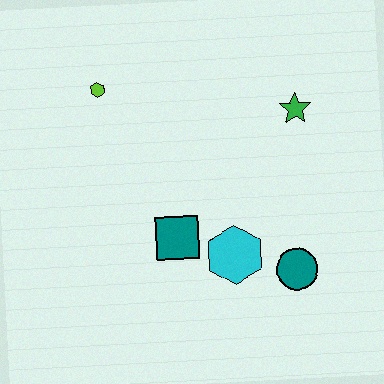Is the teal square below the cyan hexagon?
No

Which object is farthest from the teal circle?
The lime hexagon is farthest from the teal circle.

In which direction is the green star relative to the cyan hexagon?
The green star is above the cyan hexagon.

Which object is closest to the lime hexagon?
The teal square is closest to the lime hexagon.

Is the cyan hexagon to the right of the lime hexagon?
Yes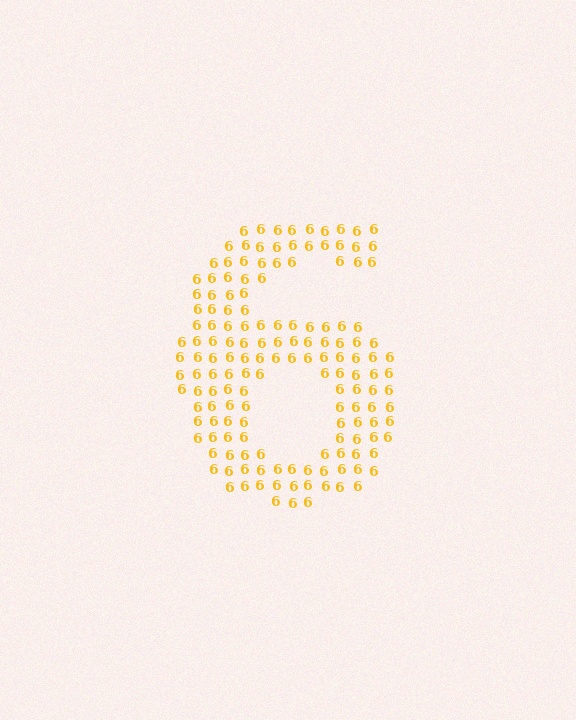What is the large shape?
The large shape is the digit 6.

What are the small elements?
The small elements are digit 6's.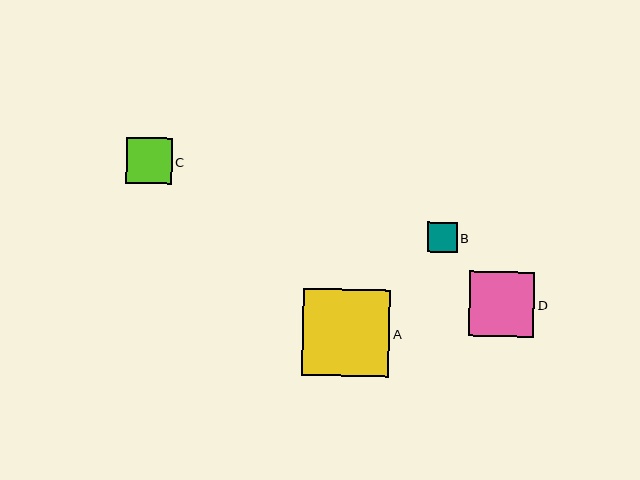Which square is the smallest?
Square B is the smallest with a size of approximately 30 pixels.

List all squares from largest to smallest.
From largest to smallest: A, D, C, B.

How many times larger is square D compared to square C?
Square D is approximately 1.4 times the size of square C.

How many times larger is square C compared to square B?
Square C is approximately 1.5 times the size of square B.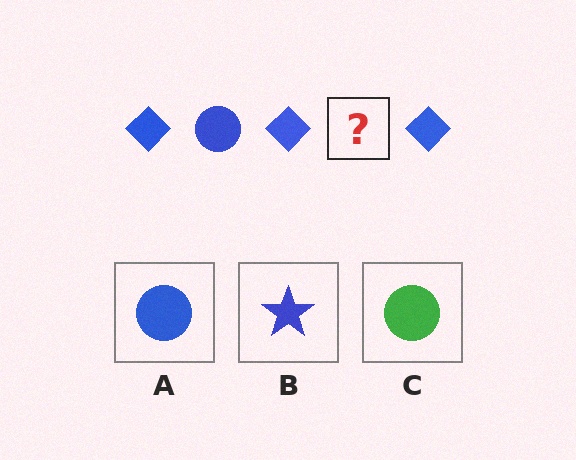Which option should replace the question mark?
Option A.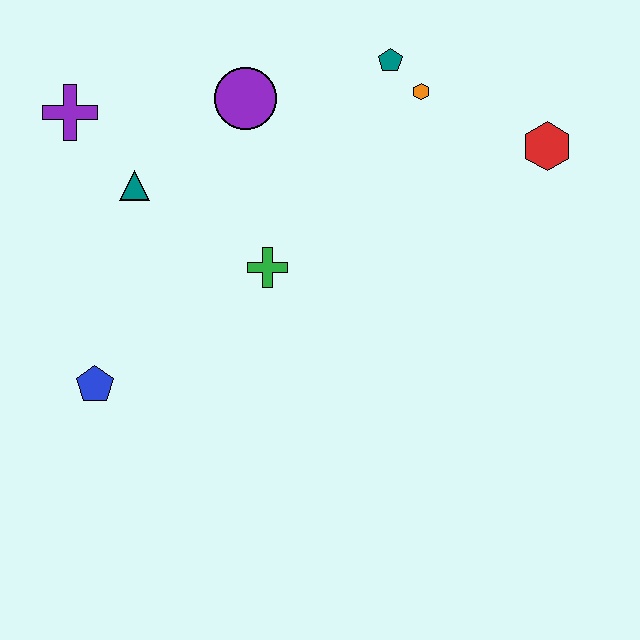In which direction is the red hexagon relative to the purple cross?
The red hexagon is to the right of the purple cross.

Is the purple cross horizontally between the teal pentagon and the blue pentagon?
No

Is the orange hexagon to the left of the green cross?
No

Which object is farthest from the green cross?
The red hexagon is farthest from the green cross.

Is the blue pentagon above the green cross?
No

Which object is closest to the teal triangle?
The purple cross is closest to the teal triangle.